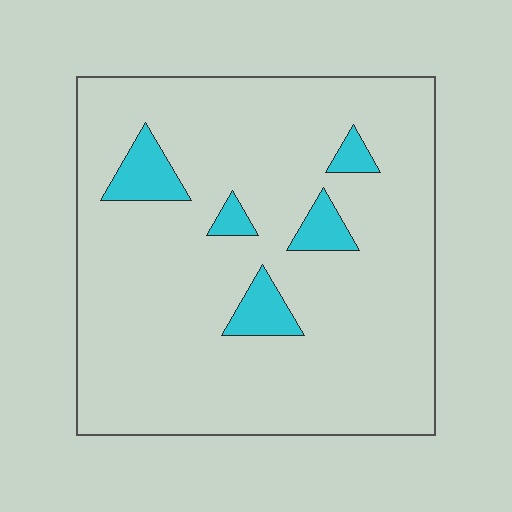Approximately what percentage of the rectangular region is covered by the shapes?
Approximately 10%.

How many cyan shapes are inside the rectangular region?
5.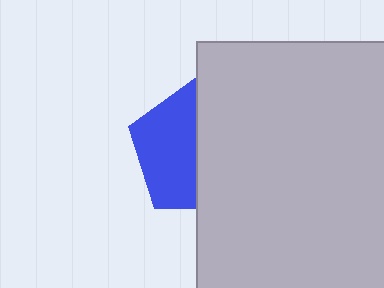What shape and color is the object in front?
The object in front is a light gray square.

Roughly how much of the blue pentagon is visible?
About half of it is visible (roughly 48%).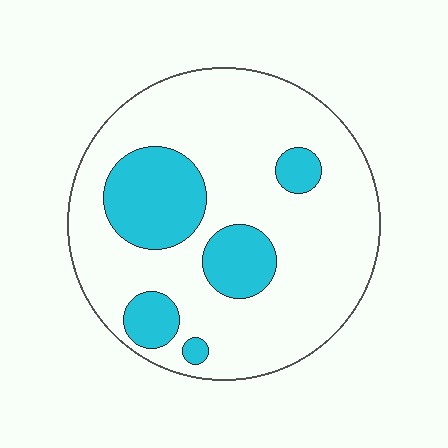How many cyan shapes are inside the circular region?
5.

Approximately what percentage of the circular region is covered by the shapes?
Approximately 25%.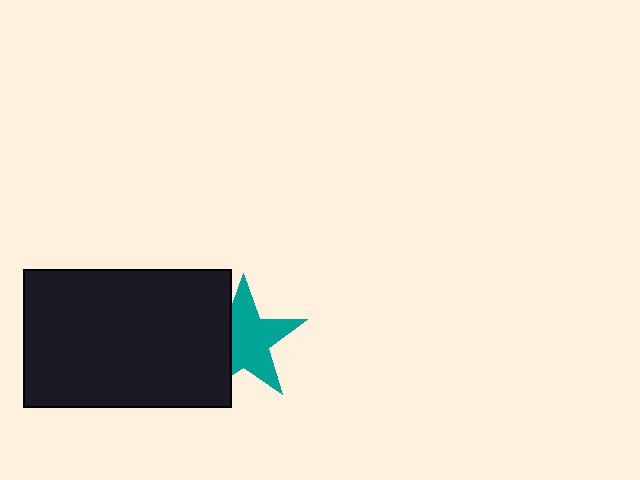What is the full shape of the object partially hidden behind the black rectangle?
The partially hidden object is a teal star.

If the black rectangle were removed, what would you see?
You would see the complete teal star.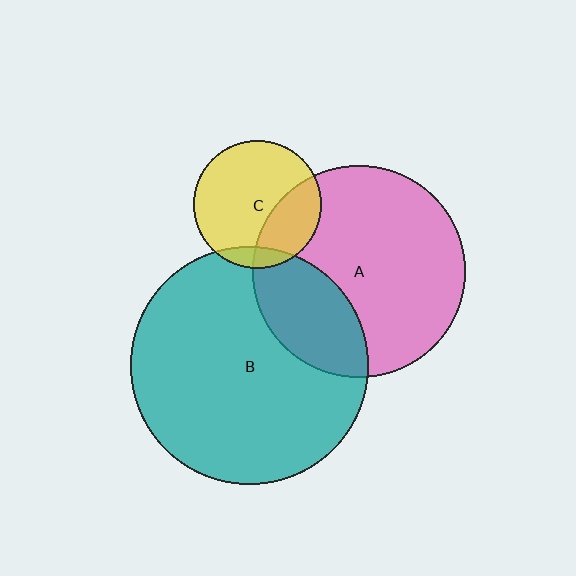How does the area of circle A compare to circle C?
Approximately 2.7 times.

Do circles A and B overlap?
Yes.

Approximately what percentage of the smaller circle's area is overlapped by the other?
Approximately 25%.